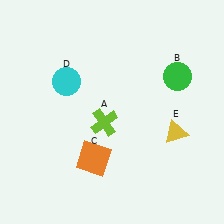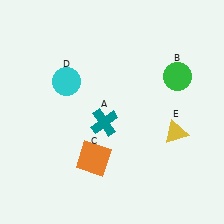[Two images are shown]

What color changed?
The cross (A) changed from lime in Image 1 to teal in Image 2.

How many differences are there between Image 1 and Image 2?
There is 1 difference between the two images.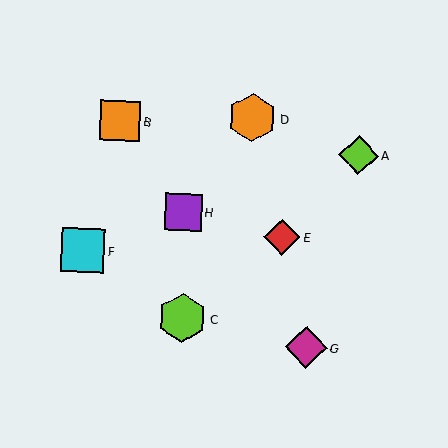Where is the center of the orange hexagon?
The center of the orange hexagon is at (252, 118).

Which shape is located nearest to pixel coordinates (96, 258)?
The cyan square (labeled F) at (83, 250) is nearest to that location.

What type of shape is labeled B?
Shape B is an orange square.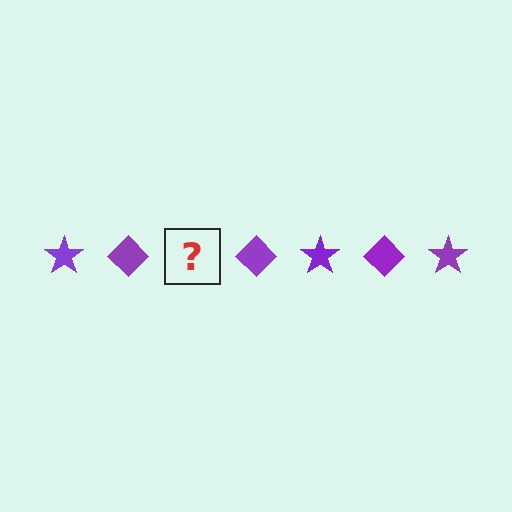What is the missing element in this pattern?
The missing element is a purple star.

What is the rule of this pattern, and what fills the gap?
The rule is that the pattern cycles through star, diamond shapes in purple. The gap should be filled with a purple star.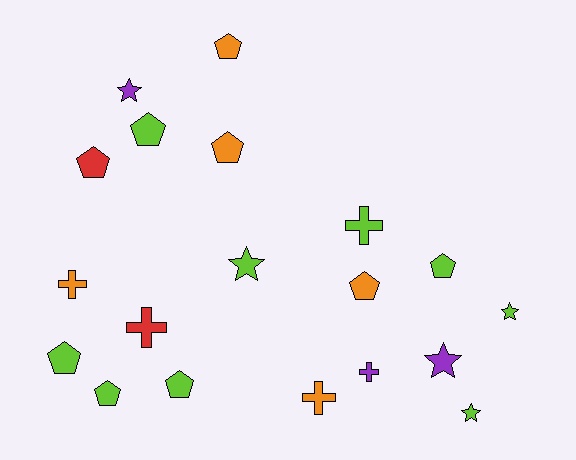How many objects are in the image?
There are 19 objects.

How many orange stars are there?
There are no orange stars.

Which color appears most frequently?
Lime, with 9 objects.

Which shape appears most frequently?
Pentagon, with 9 objects.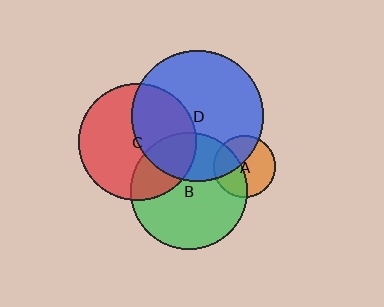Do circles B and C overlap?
Yes.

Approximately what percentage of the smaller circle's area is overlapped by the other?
Approximately 30%.